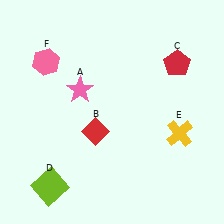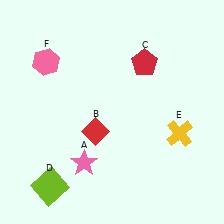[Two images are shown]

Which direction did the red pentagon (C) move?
The red pentagon (C) moved left.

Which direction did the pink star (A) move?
The pink star (A) moved down.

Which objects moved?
The objects that moved are: the pink star (A), the red pentagon (C).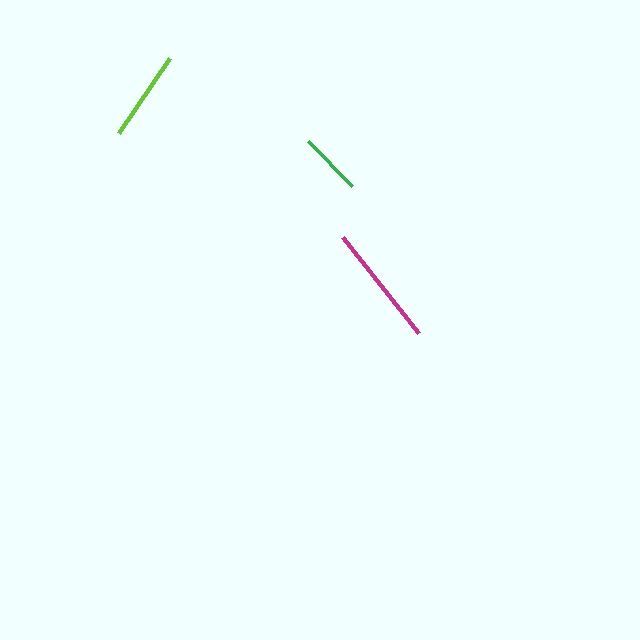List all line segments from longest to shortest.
From longest to shortest: magenta, lime, green.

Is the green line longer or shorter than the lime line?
The lime line is longer than the green line.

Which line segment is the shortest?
The green line is the shortest at approximately 63 pixels.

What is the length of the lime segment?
The lime segment is approximately 91 pixels long.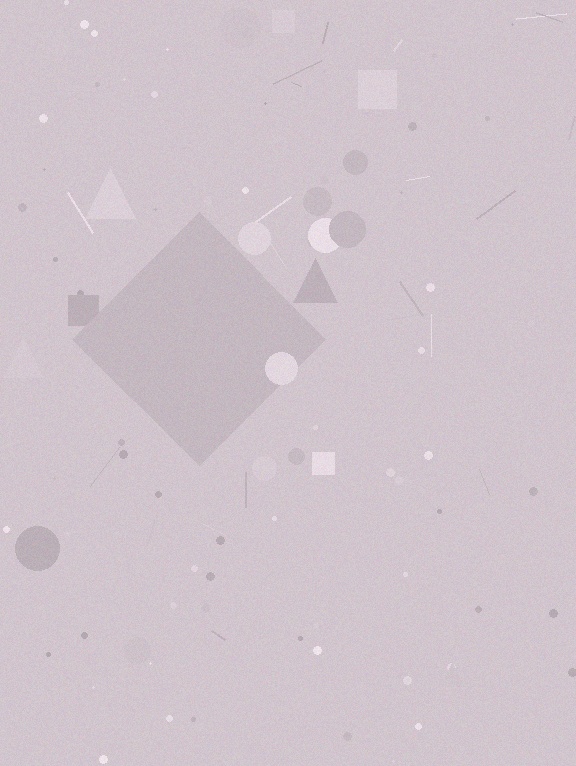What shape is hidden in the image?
A diamond is hidden in the image.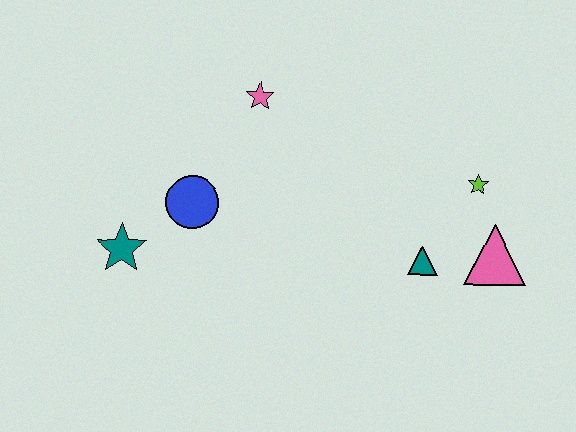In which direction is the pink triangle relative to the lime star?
The pink triangle is below the lime star.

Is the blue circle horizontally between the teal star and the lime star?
Yes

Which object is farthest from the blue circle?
The pink triangle is farthest from the blue circle.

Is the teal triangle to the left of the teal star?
No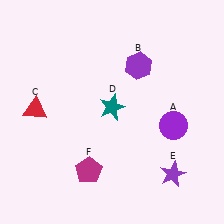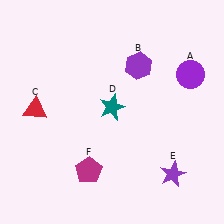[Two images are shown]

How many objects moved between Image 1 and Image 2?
1 object moved between the two images.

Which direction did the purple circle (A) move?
The purple circle (A) moved up.